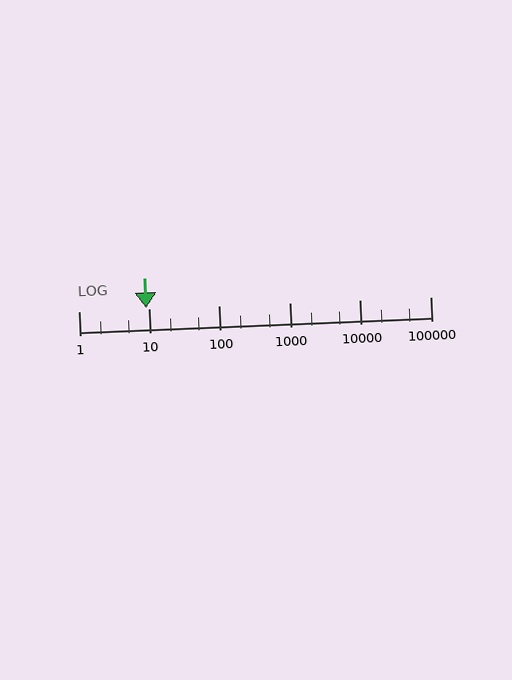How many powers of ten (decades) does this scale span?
The scale spans 5 decades, from 1 to 100000.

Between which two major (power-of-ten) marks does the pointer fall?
The pointer is between 1 and 10.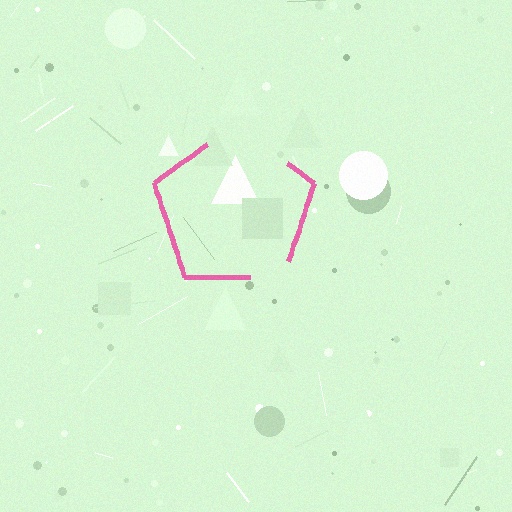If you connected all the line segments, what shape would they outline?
They would outline a pentagon.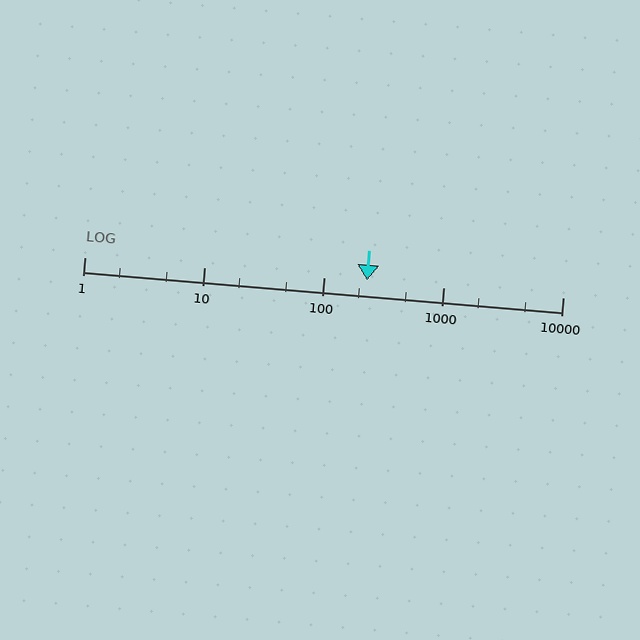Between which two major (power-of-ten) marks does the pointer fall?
The pointer is between 100 and 1000.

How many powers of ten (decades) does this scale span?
The scale spans 4 decades, from 1 to 10000.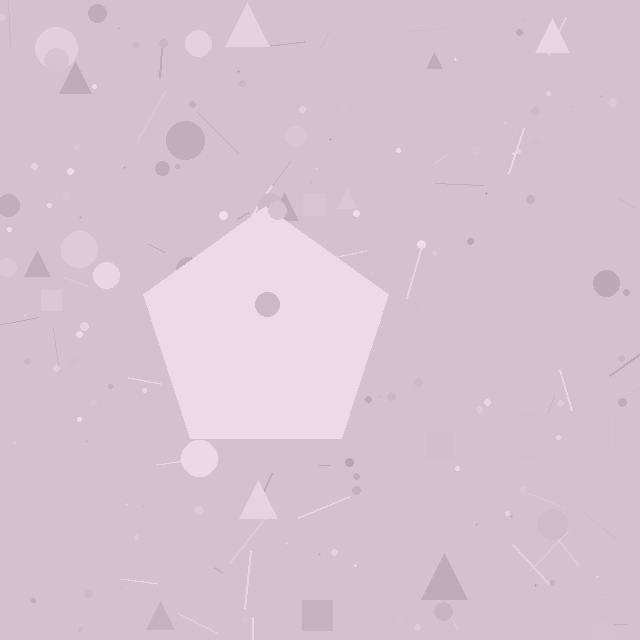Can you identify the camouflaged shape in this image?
The camouflaged shape is a pentagon.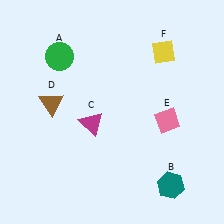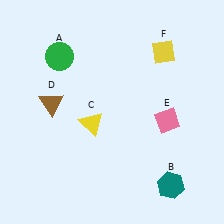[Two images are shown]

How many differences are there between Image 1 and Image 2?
There is 1 difference between the two images.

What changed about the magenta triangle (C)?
In Image 1, C is magenta. In Image 2, it changed to yellow.